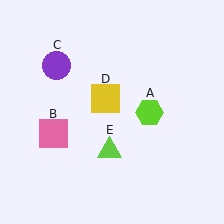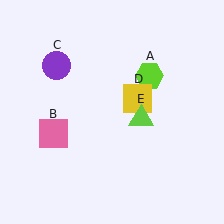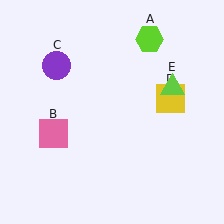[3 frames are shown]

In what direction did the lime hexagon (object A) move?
The lime hexagon (object A) moved up.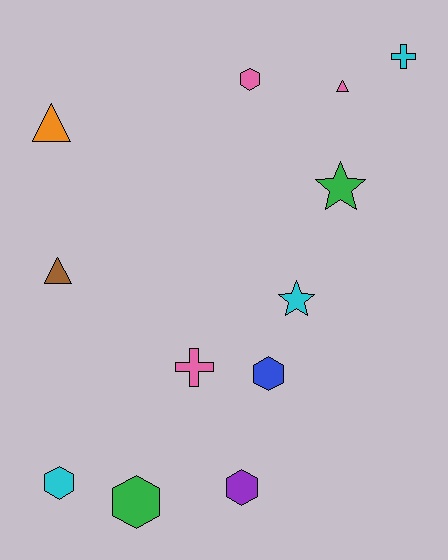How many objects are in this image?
There are 12 objects.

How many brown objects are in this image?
There is 1 brown object.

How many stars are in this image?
There are 2 stars.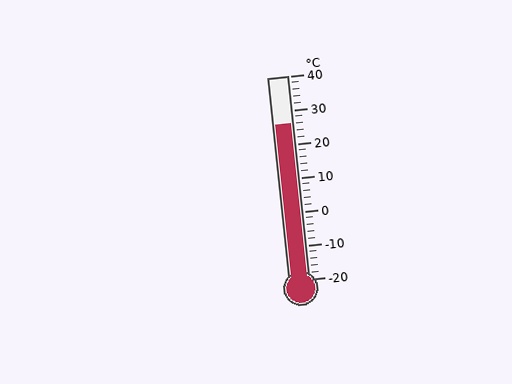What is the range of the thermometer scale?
The thermometer scale ranges from -20°C to 40°C.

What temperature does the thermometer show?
The thermometer shows approximately 26°C.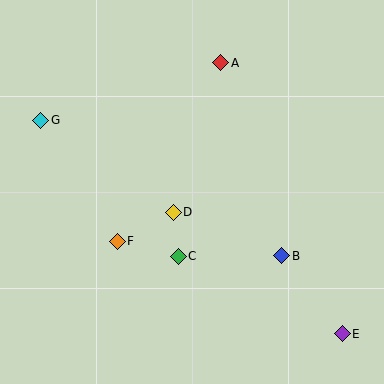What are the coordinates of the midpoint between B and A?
The midpoint between B and A is at (251, 159).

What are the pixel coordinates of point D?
Point D is at (173, 212).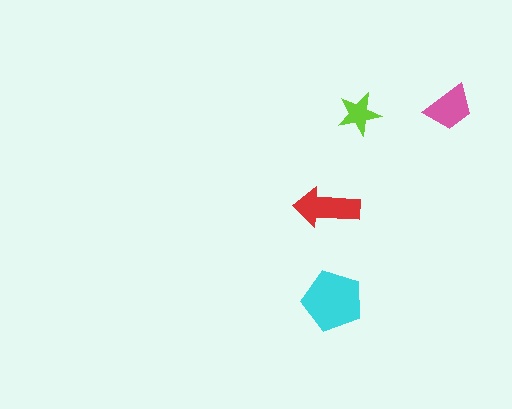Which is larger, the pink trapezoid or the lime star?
The pink trapezoid.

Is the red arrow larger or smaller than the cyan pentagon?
Smaller.